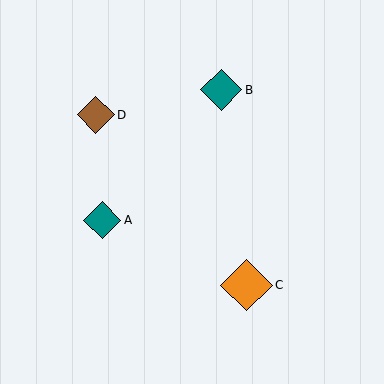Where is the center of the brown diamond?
The center of the brown diamond is at (96, 115).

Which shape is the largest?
The orange diamond (labeled C) is the largest.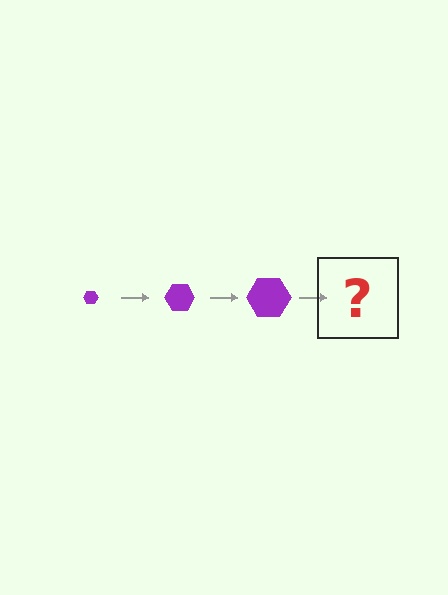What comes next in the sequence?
The next element should be a purple hexagon, larger than the previous one.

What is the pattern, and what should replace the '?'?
The pattern is that the hexagon gets progressively larger each step. The '?' should be a purple hexagon, larger than the previous one.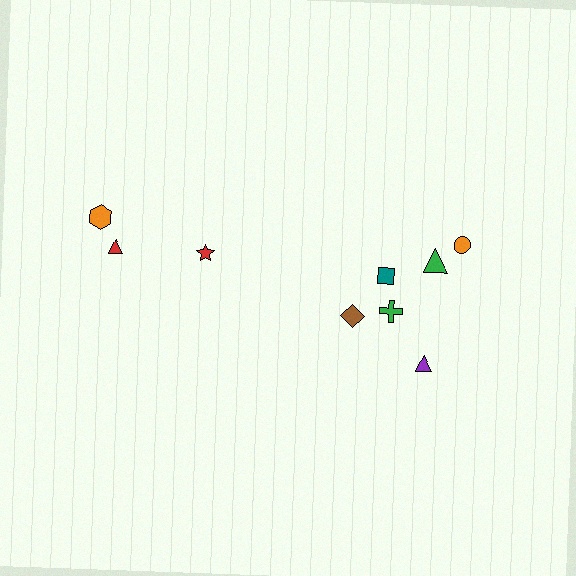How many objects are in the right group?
There are 6 objects.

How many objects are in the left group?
There are 3 objects.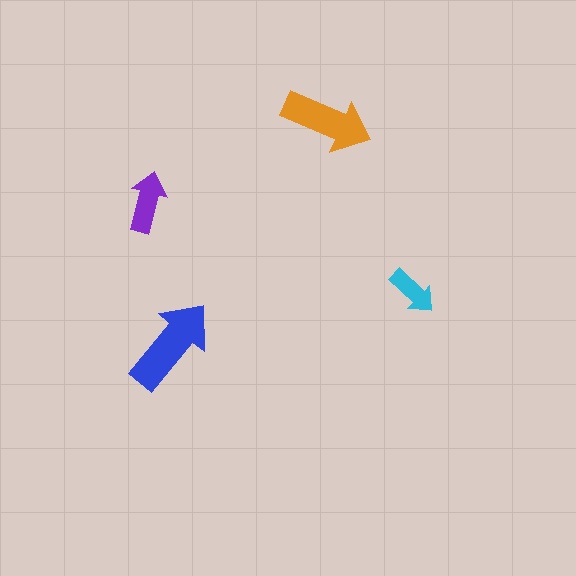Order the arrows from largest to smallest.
the blue one, the orange one, the purple one, the cyan one.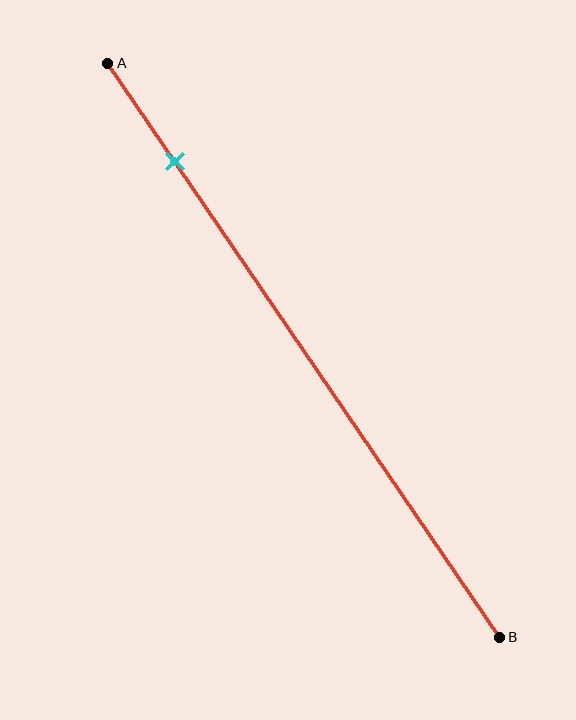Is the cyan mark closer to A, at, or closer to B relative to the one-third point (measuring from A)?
The cyan mark is closer to point A than the one-third point of segment AB.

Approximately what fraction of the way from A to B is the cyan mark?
The cyan mark is approximately 15% of the way from A to B.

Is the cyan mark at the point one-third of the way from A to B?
No, the mark is at about 15% from A, not at the 33% one-third point.